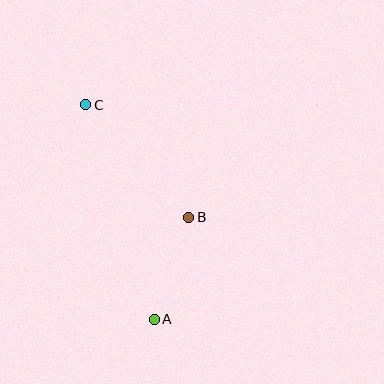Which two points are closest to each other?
Points A and B are closest to each other.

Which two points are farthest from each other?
Points A and C are farthest from each other.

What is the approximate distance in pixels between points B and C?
The distance between B and C is approximately 153 pixels.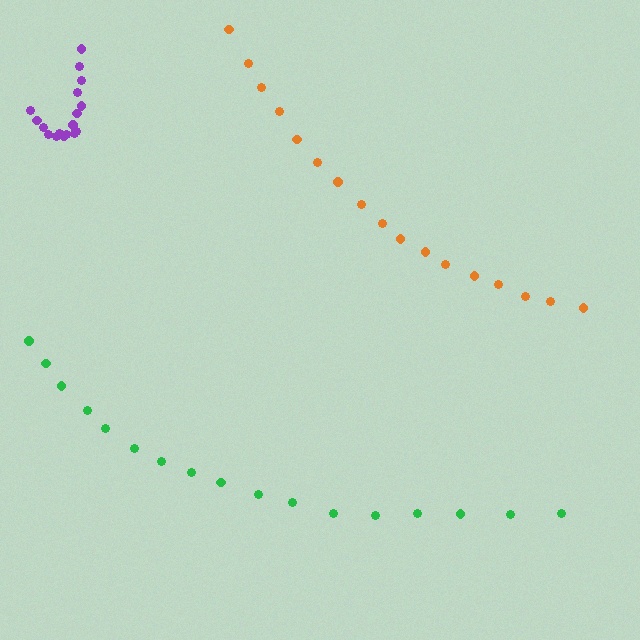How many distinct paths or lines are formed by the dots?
There are 3 distinct paths.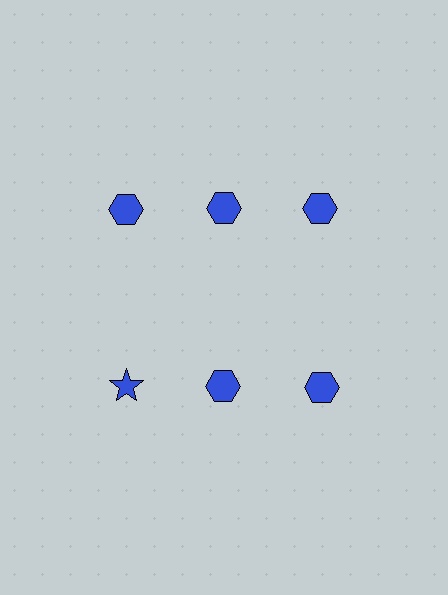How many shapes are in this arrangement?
There are 6 shapes arranged in a grid pattern.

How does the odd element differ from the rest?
It has a different shape: star instead of hexagon.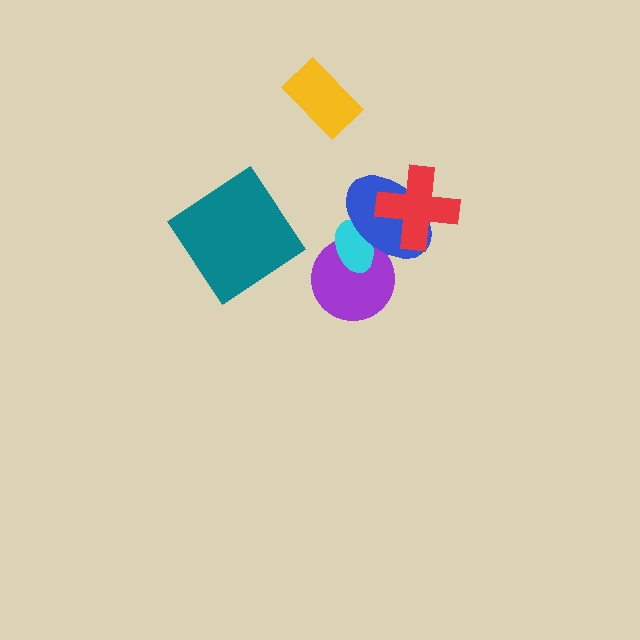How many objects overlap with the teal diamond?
0 objects overlap with the teal diamond.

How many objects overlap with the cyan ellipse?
2 objects overlap with the cyan ellipse.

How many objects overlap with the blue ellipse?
3 objects overlap with the blue ellipse.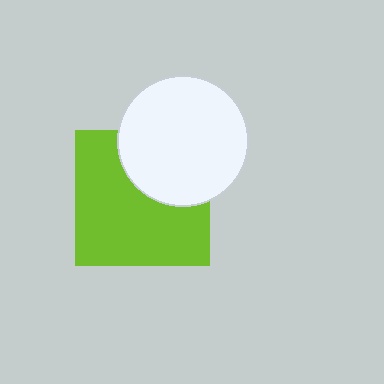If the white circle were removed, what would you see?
You would see the complete lime square.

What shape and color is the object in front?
The object in front is a white circle.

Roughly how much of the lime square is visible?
Most of it is visible (roughly 66%).